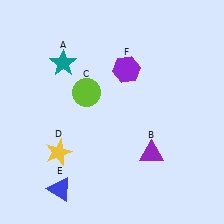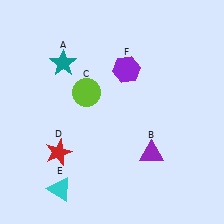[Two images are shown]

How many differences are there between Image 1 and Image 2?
There are 2 differences between the two images.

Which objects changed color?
D changed from yellow to red. E changed from blue to cyan.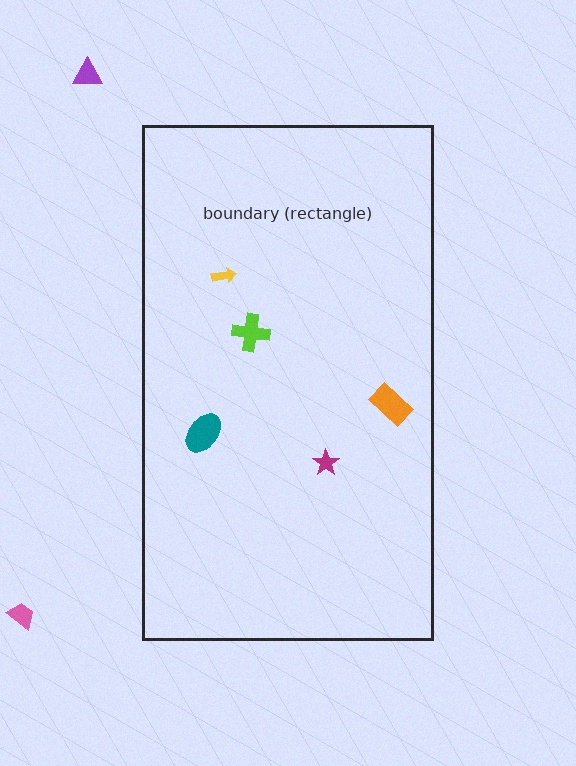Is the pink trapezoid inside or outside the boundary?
Outside.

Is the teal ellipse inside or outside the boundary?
Inside.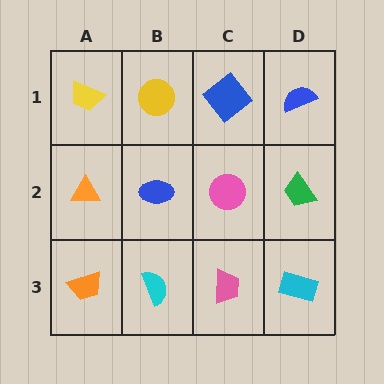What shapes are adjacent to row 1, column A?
An orange triangle (row 2, column A), a yellow circle (row 1, column B).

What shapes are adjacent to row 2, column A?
A yellow trapezoid (row 1, column A), an orange trapezoid (row 3, column A), a blue ellipse (row 2, column B).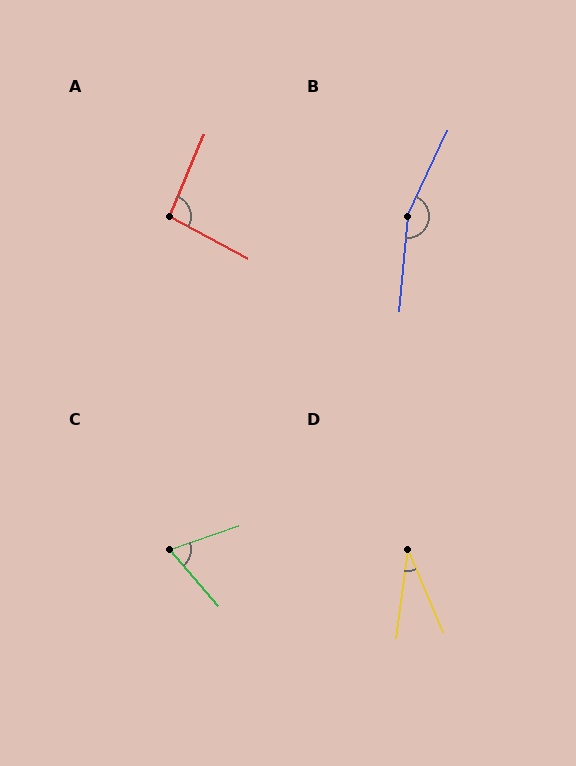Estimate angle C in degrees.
Approximately 68 degrees.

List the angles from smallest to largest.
D (31°), C (68°), A (95°), B (160°).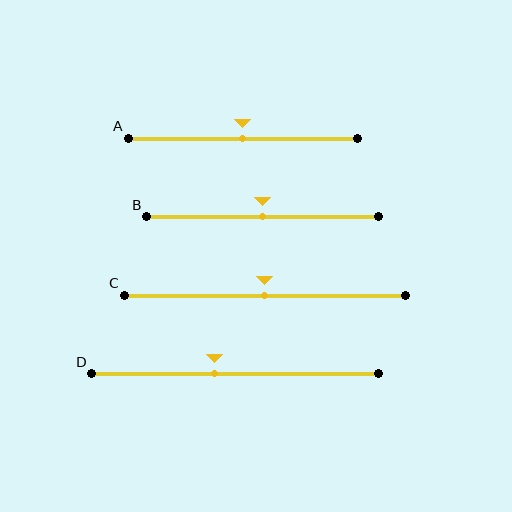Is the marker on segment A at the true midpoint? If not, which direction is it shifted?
Yes, the marker on segment A is at the true midpoint.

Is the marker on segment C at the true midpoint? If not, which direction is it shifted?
Yes, the marker on segment C is at the true midpoint.